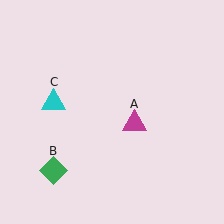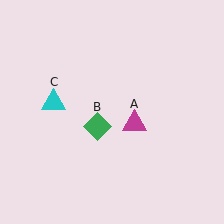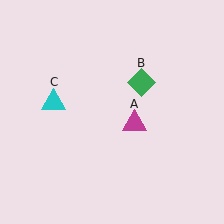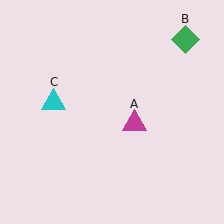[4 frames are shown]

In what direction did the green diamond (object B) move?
The green diamond (object B) moved up and to the right.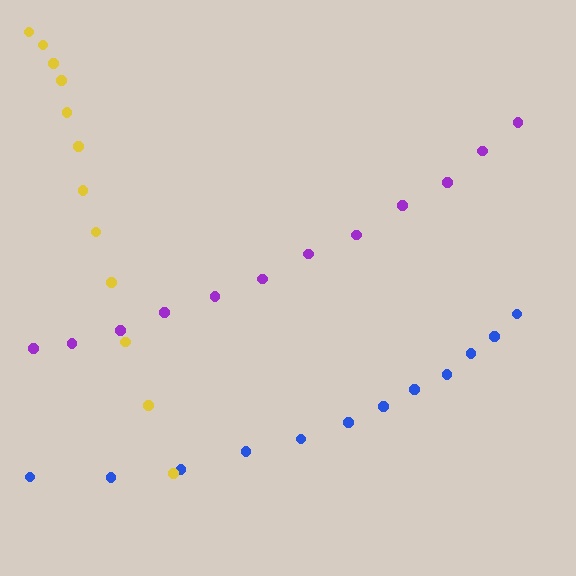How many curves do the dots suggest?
There are 3 distinct paths.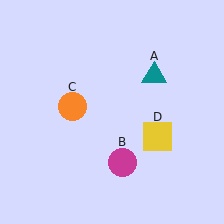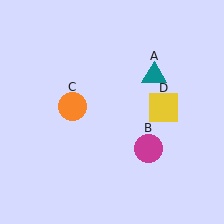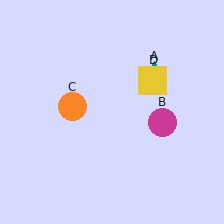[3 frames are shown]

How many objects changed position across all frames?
2 objects changed position: magenta circle (object B), yellow square (object D).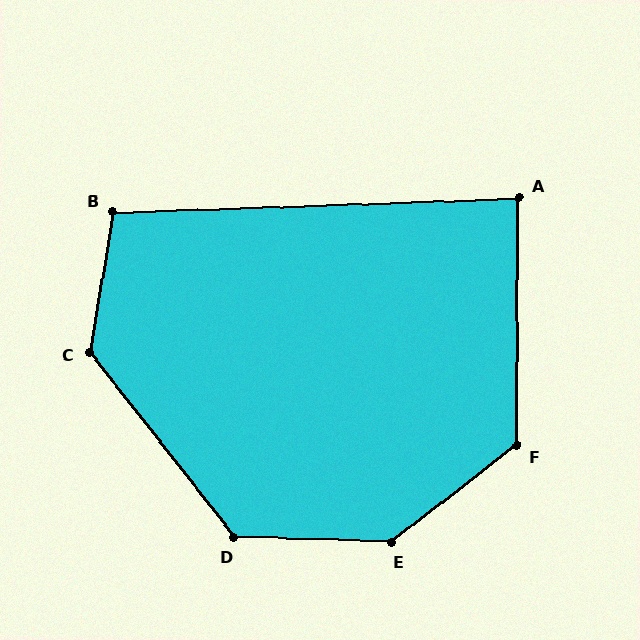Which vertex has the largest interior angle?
E, at approximately 140 degrees.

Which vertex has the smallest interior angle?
A, at approximately 88 degrees.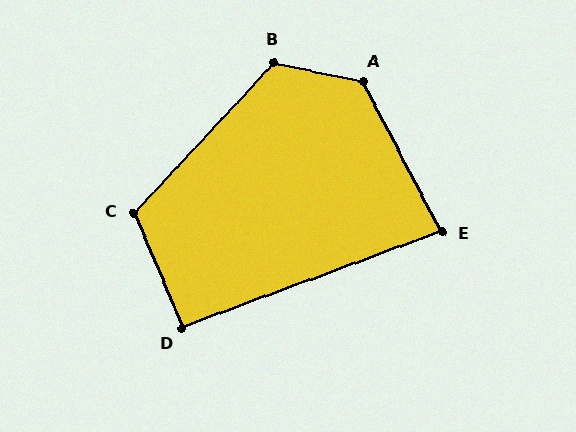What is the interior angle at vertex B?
Approximately 121 degrees (obtuse).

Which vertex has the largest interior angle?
A, at approximately 129 degrees.